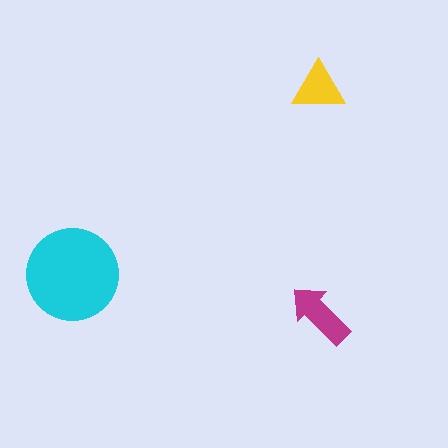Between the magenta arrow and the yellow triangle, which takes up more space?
The magenta arrow.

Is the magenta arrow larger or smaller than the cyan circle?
Smaller.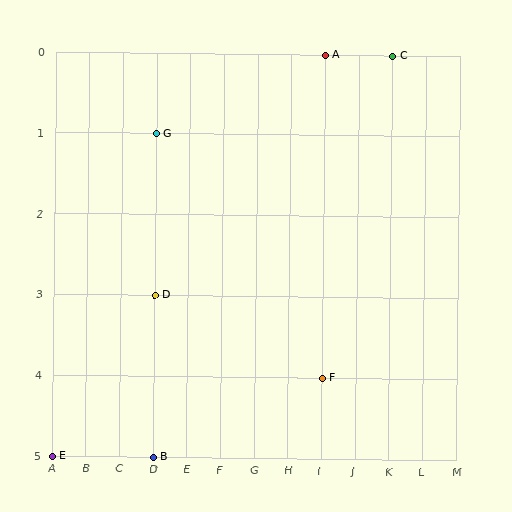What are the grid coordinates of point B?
Point B is at grid coordinates (D, 5).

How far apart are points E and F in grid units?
Points E and F are 8 columns and 1 row apart (about 8.1 grid units diagonally).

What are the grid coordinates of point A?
Point A is at grid coordinates (I, 0).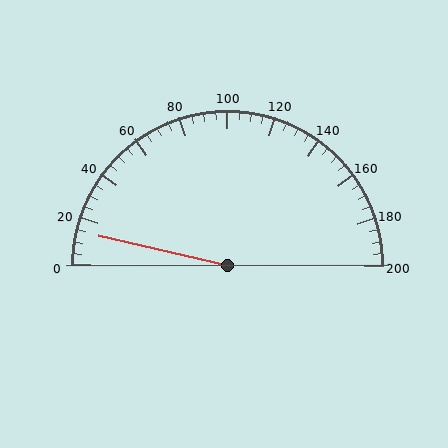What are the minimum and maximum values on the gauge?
The gauge ranges from 0 to 200.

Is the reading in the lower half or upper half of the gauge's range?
The reading is in the lower half of the range (0 to 200).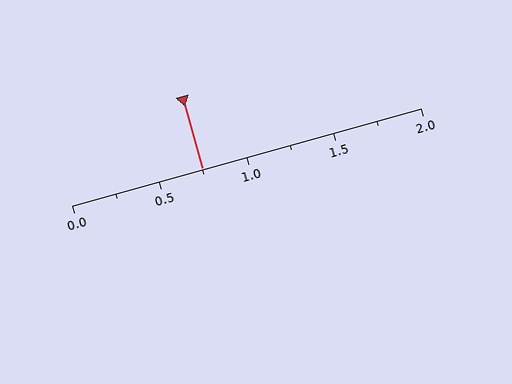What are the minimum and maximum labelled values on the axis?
The axis runs from 0.0 to 2.0.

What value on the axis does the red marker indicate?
The marker indicates approximately 0.75.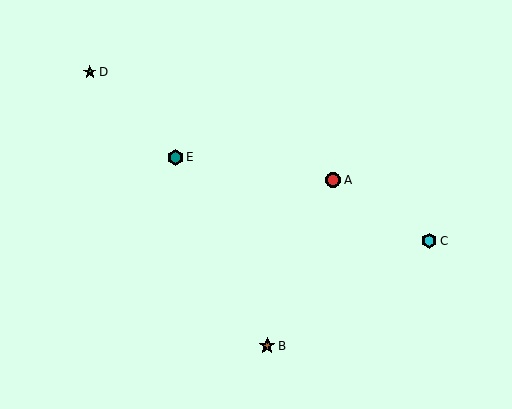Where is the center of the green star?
The center of the green star is at (90, 72).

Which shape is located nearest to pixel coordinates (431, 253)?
The cyan hexagon (labeled C) at (429, 241) is nearest to that location.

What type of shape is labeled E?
Shape E is a teal hexagon.